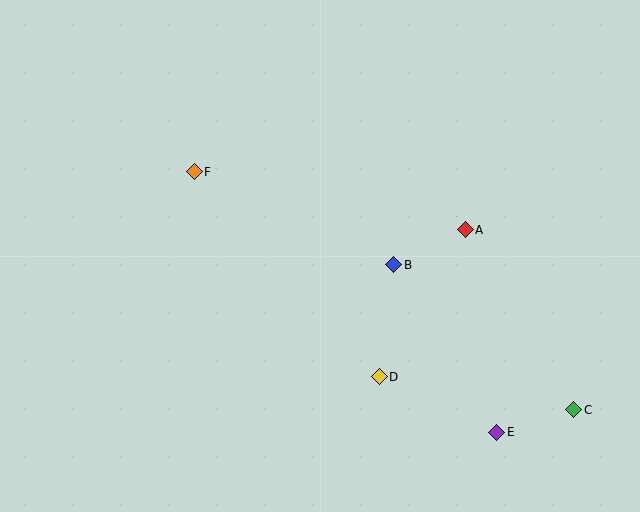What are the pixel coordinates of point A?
Point A is at (465, 230).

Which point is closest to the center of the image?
Point B at (394, 265) is closest to the center.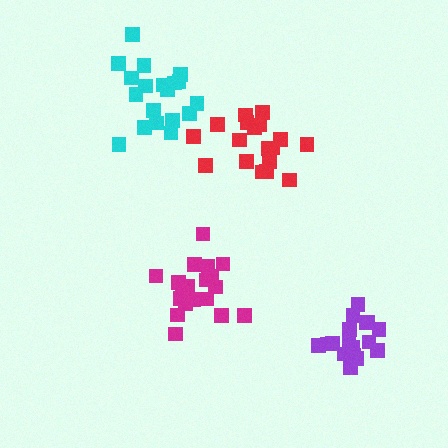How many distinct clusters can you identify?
There are 4 distinct clusters.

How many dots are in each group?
Group 1: 20 dots, Group 2: 18 dots, Group 3: 17 dots, Group 4: 19 dots (74 total).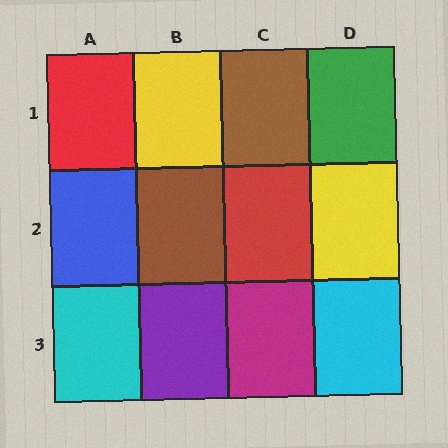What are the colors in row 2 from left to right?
Blue, brown, red, yellow.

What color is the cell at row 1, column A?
Red.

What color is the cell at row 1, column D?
Green.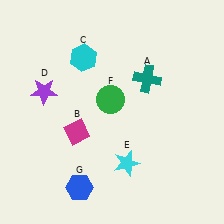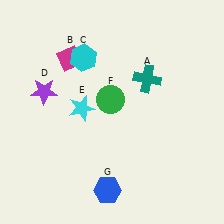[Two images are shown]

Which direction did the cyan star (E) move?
The cyan star (E) moved up.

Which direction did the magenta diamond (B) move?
The magenta diamond (B) moved up.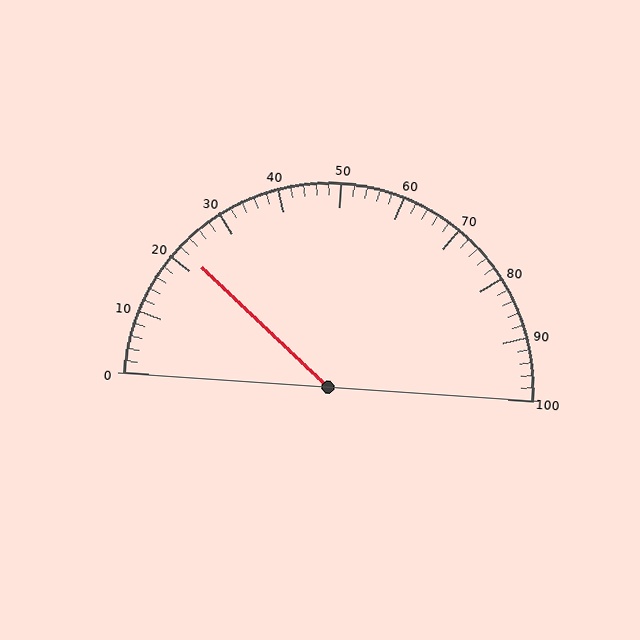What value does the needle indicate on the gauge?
The needle indicates approximately 22.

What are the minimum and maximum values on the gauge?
The gauge ranges from 0 to 100.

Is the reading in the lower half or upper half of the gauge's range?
The reading is in the lower half of the range (0 to 100).